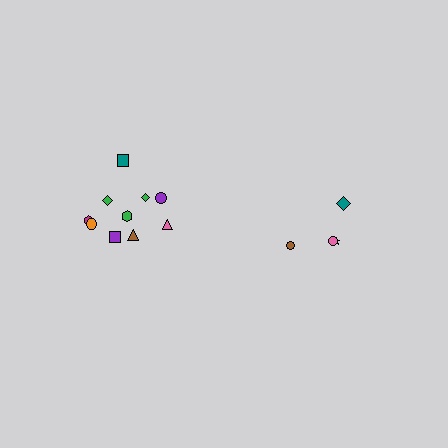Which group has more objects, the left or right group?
The left group.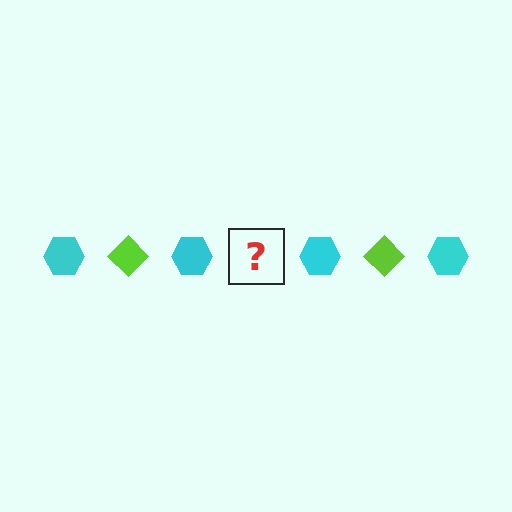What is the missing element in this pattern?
The missing element is a lime diamond.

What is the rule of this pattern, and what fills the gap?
The rule is that the pattern alternates between cyan hexagon and lime diamond. The gap should be filled with a lime diamond.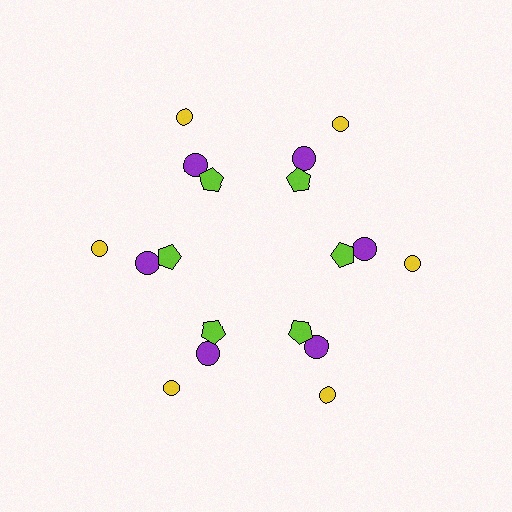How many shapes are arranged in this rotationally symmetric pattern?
There are 18 shapes, arranged in 6 groups of 3.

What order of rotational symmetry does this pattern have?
This pattern has 6-fold rotational symmetry.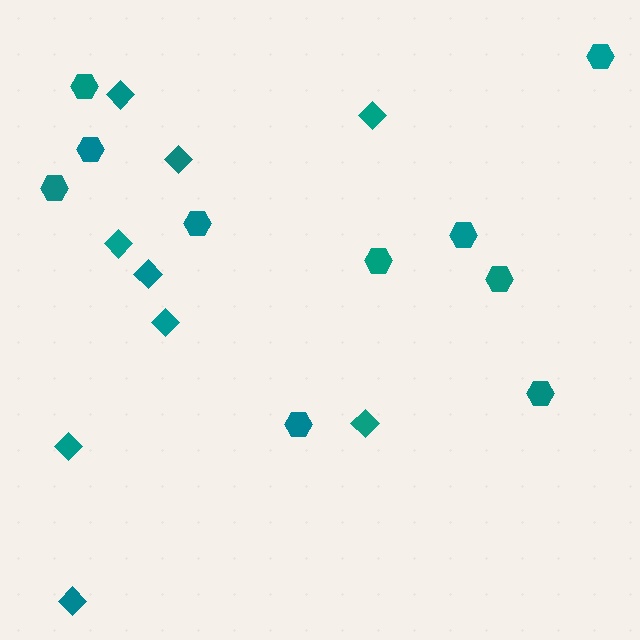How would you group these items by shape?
There are 2 groups: one group of diamonds (9) and one group of hexagons (10).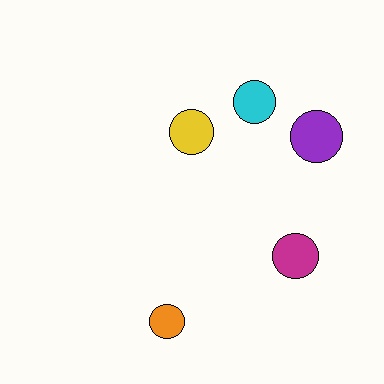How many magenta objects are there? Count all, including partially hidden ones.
There is 1 magenta object.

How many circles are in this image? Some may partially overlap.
There are 5 circles.